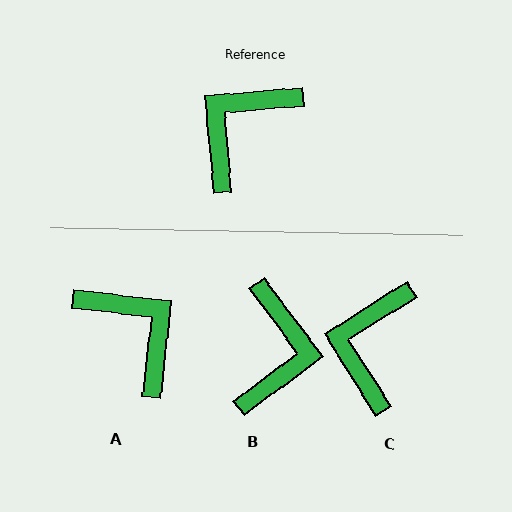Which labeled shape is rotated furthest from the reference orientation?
B, about 148 degrees away.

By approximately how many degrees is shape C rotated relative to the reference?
Approximately 27 degrees counter-clockwise.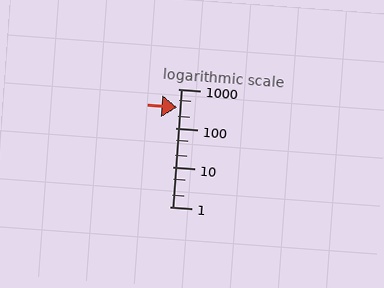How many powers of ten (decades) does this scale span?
The scale spans 3 decades, from 1 to 1000.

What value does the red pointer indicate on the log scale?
The pointer indicates approximately 340.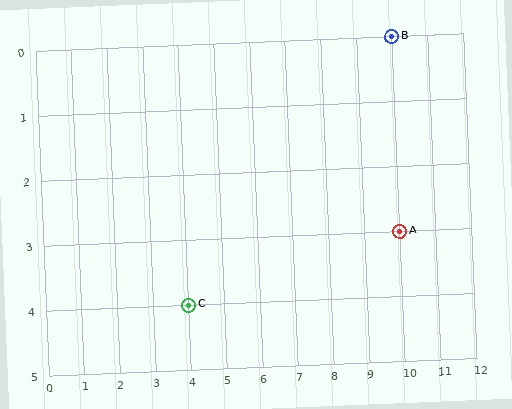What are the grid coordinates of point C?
Point C is at grid coordinates (4, 4).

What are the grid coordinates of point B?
Point B is at grid coordinates (10, 0).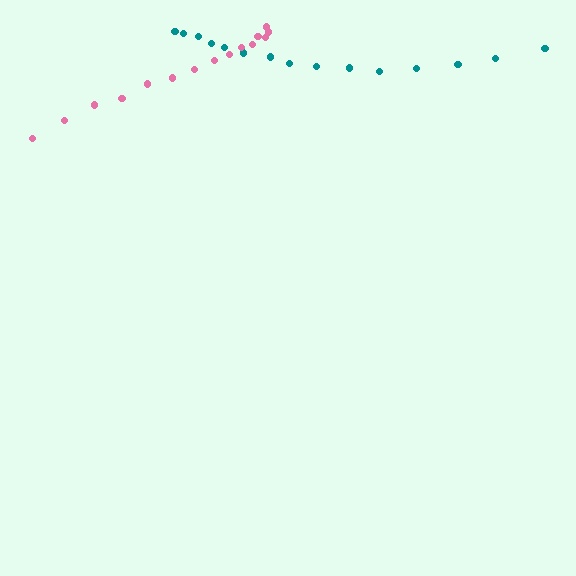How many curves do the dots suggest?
There are 2 distinct paths.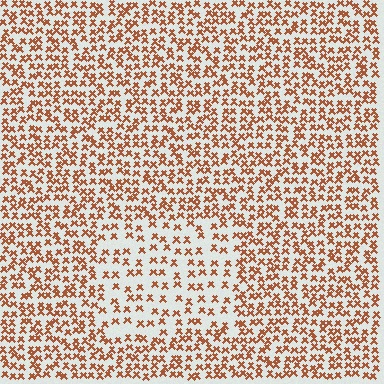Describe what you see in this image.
The image contains small brown elements arranged at two different densities. A rectangle-shaped region is visible where the elements are less densely packed than the surrounding area.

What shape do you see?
I see a rectangle.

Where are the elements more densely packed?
The elements are more densely packed outside the rectangle boundary.